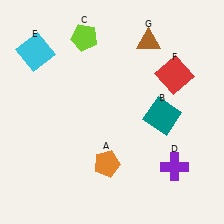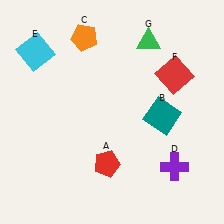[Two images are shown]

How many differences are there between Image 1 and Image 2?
There are 3 differences between the two images.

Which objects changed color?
A changed from orange to red. C changed from lime to orange. G changed from brown to green.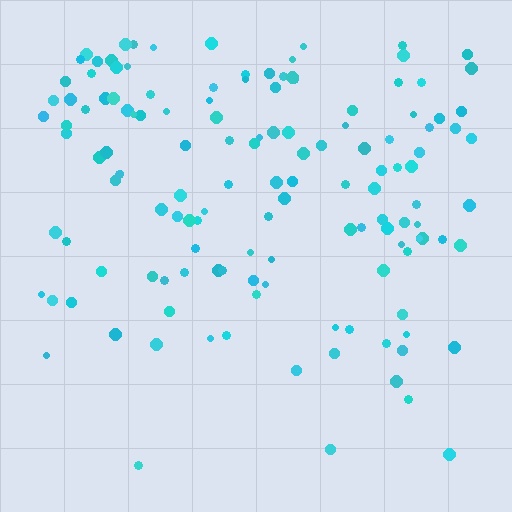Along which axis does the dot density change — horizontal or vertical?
Vertical.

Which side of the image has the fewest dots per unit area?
The bottom.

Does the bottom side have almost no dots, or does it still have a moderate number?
Still a moderate number, just noticeably fewer than the top.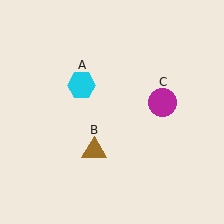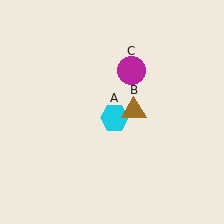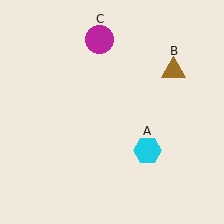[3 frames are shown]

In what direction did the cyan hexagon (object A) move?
The cyan hexagon (object A) moved down and to the right.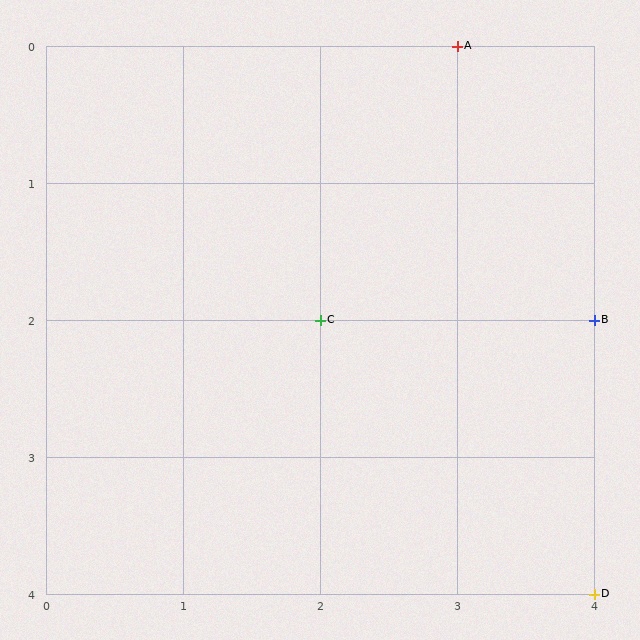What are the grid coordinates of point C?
Point C is at grid coordinates (2, 2).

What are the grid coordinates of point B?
Point B is at grid coordinates (4, 2).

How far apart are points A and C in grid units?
Points A and C are 1 column and 2 rows apart (about 2.2 grid units diagonally).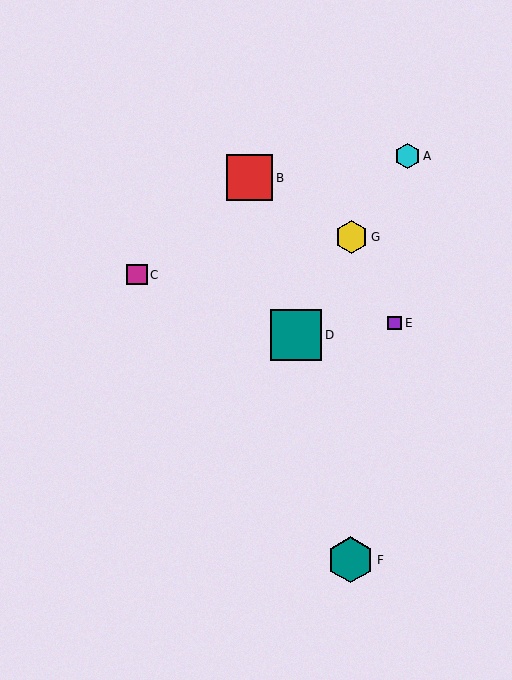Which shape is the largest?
The teal square (labeled D) is the largest.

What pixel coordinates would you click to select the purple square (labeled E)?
Click at (395, 323) to select the purple square E.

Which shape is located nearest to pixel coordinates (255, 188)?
The red square (labeled B) at (250, 178) is nearest to that location.